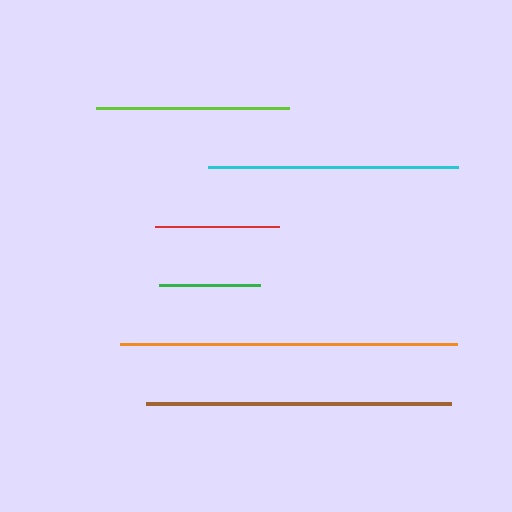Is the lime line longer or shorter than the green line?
The lime line is longer than the green line.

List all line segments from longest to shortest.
From longest to shortest: orange, brown, cyan, lime, red, green.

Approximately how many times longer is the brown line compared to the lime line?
The brown line is approximately 1.6 times the length of the lime line.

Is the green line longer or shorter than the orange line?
The orange line is longer than the green line.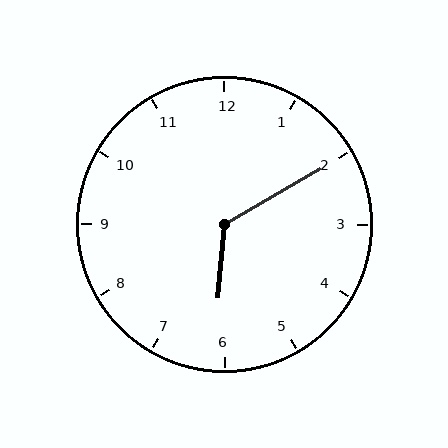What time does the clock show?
6:10.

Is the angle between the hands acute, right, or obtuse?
It is obtuse.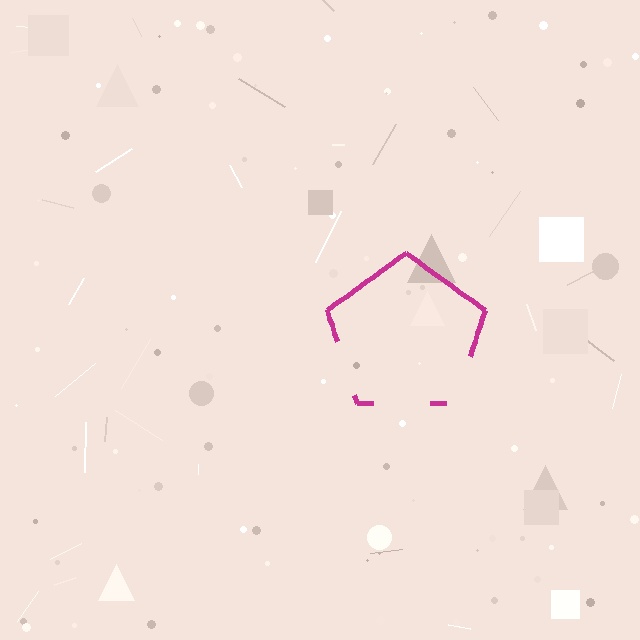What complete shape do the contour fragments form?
The contour fragments form a pentagon.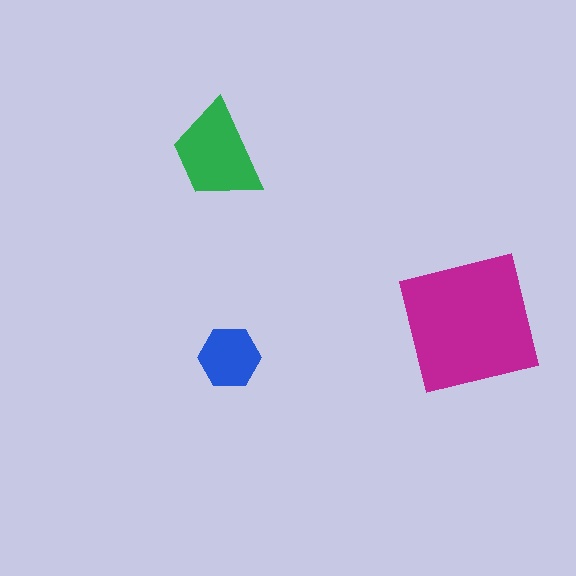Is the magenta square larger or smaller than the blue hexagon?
Larger.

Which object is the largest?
The magenta square.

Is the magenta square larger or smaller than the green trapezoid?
Larger.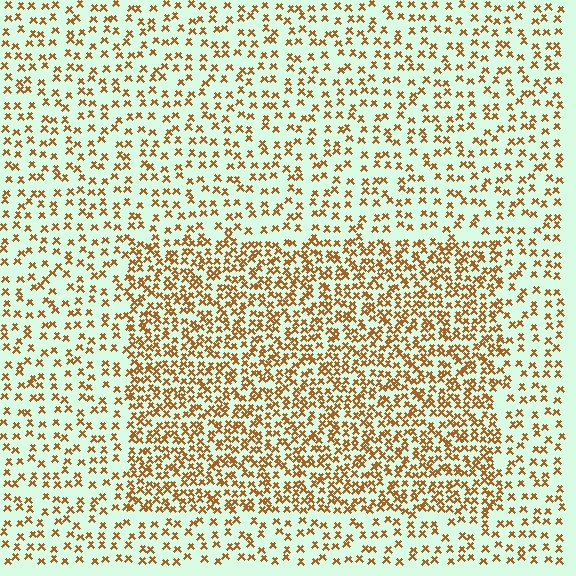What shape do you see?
I see a rectangle.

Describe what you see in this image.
The image contains small brown elements arranged at two different densities. A rectangle-shaped region is visible where the elements are more densely packed than the surrounding area.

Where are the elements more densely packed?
The elements are more densely packed inside the rectangle boundary.